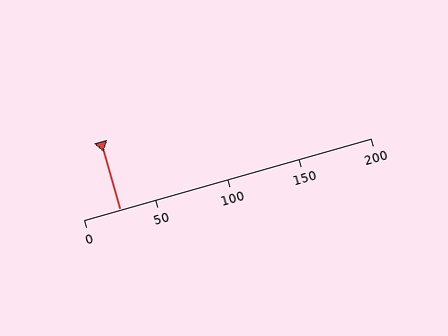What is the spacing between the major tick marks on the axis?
The major ticks are spaced 50 apart.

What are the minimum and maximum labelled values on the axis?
The axis runs from 0 to 200.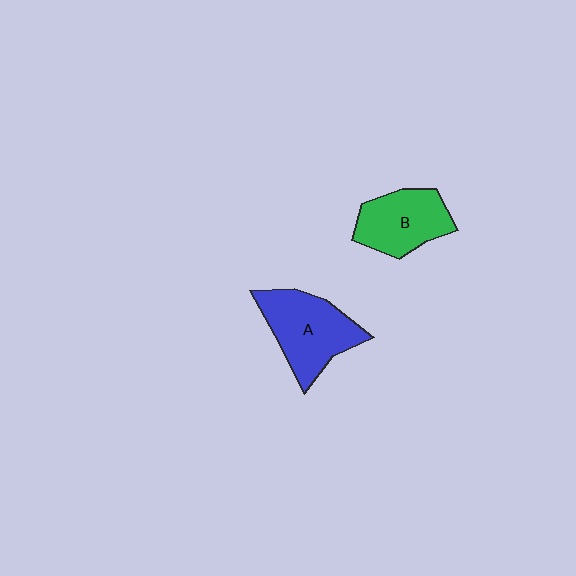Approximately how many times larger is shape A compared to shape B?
Approximately 1.2 times.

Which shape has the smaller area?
Shape B (green).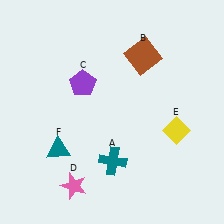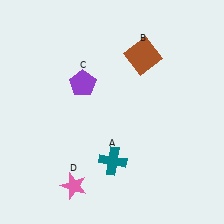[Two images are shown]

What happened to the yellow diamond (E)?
The yellow diamond (E) was removed in Image 2. It was in the bottom-right area of Image 1.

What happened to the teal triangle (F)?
The teal triangle (F) was removed in Image 2. It was in the bottom-left area of Image 1.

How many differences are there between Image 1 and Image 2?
There are 2 differences between the two images.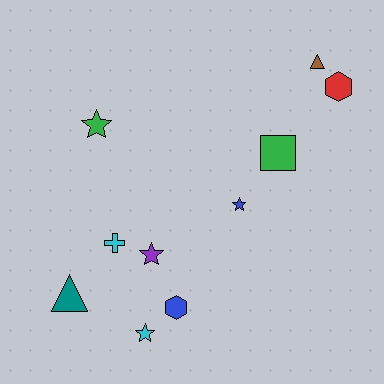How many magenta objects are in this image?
There are no magenta objects.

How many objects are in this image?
There are 10 objects.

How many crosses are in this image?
There is 1 cross.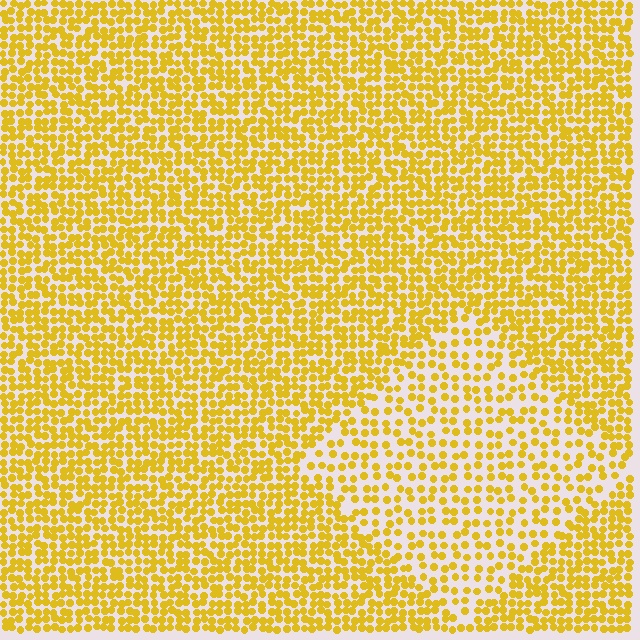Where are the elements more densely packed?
The elements are more densely packed outside the diamond boundary.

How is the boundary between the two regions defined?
The boundary is defined by a change in element density (approximately 1.8x ratio). All elements are the same color, size, and shape.